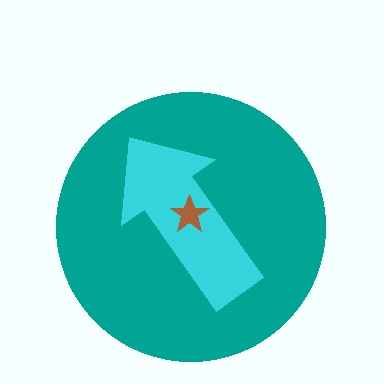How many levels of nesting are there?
3.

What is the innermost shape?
The brown star.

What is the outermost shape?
The teal circle.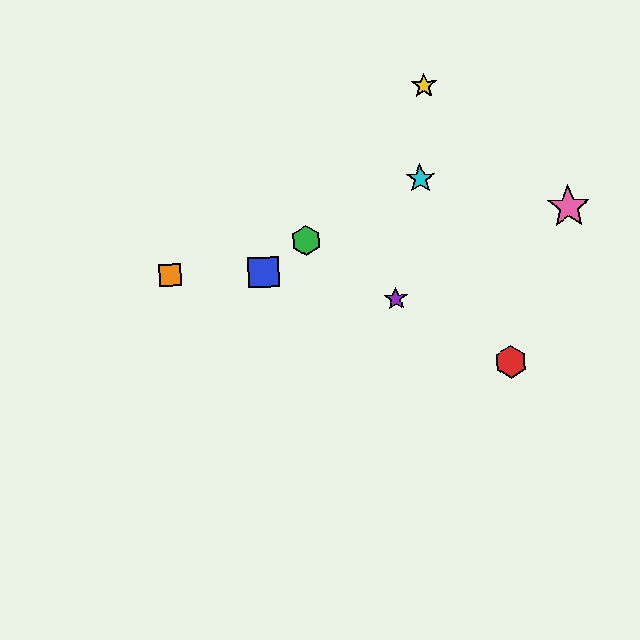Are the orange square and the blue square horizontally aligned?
Yes, both are at y≈275.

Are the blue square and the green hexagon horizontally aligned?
No, the blue square is at y≈272 and the green hexagon is at y≈241.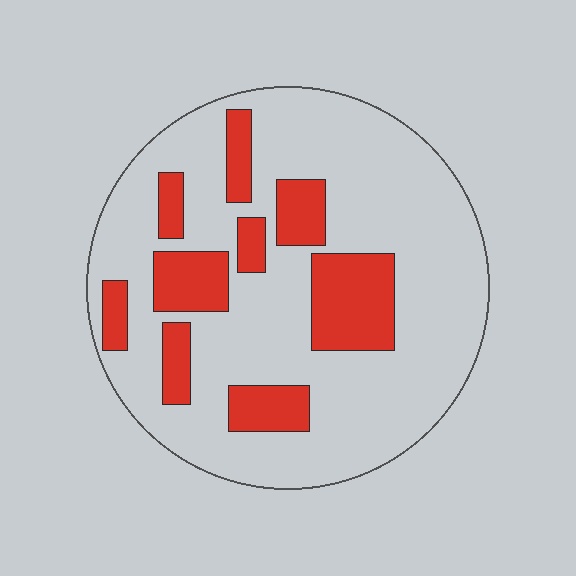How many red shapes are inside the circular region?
9.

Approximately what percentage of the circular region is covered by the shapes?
Approximately 25%.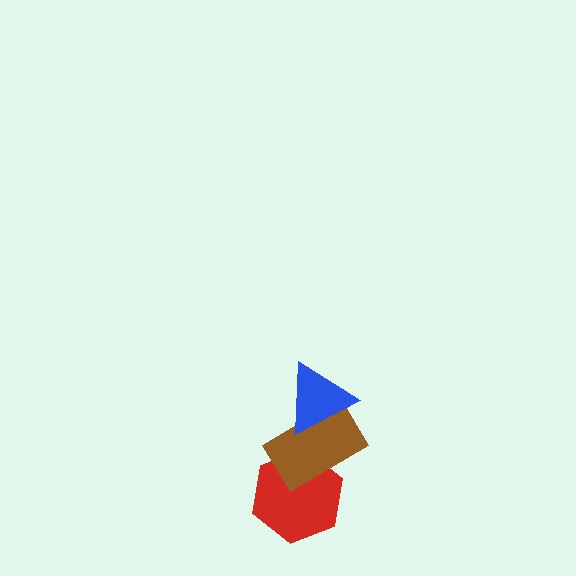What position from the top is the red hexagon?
The red hexagon is 3rd from the top.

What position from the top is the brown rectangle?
The brown rectangle is 2nd from the top.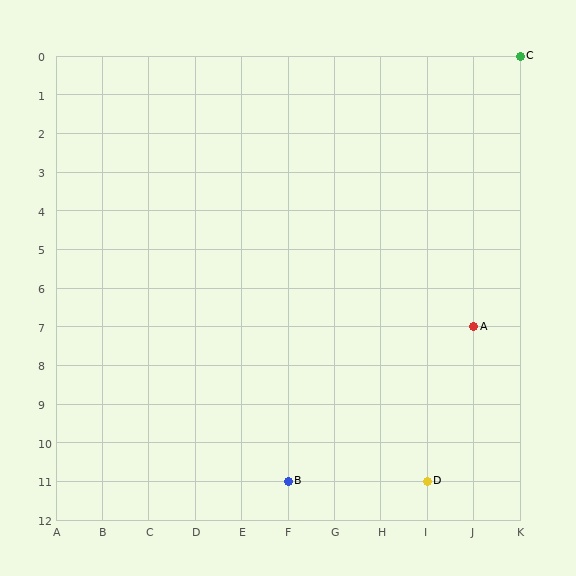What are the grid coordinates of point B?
Point B is at grid coordinates (F, 11).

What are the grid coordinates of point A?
Point A is at grid coordinates (J, 7).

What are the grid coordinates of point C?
Point C is at grid coordinates (K, 0).